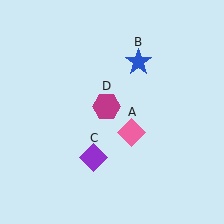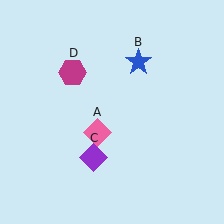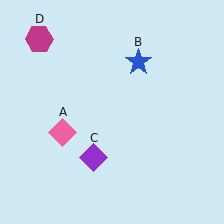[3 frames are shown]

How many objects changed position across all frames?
2 objects changed position: pink diamond (object A), magenta hexagon (object D).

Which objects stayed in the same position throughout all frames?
Blue star (object B) and purple diamond (object C) remained stationary.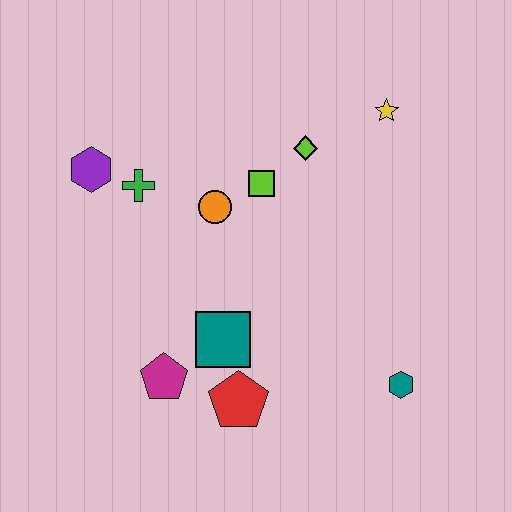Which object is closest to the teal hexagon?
The red pentagon is closest to the teal hexagon.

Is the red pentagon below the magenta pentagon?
Yes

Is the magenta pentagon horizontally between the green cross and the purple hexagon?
No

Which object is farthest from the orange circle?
The teal hexagon is farthest from the orange circle.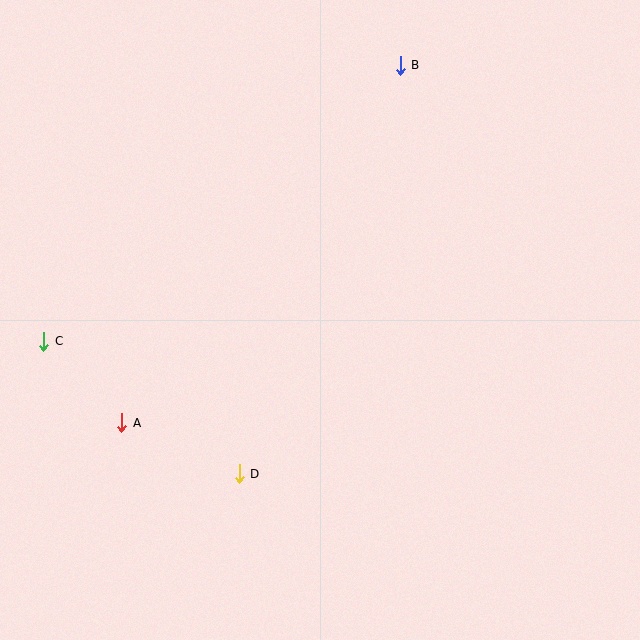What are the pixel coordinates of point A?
Point A is at (122, 423).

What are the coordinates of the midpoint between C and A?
The midpoint between C and A is at (83, 382).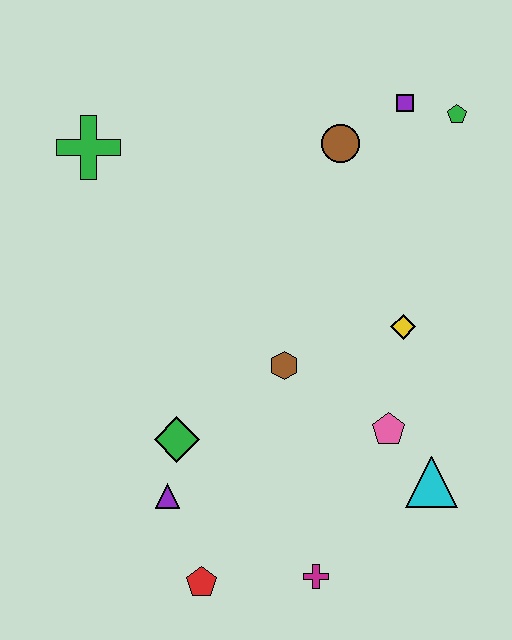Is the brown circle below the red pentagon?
No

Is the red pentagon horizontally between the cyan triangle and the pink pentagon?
No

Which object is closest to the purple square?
The green pentagon is closest to the purple square.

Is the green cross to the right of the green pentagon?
No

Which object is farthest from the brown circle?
The red pentagon is farthest from the brown circle.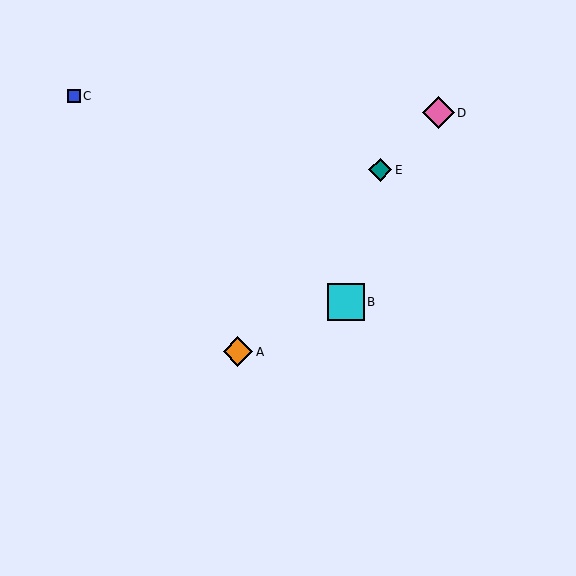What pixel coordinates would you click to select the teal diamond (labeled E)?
Click at (380, 170) to select the teal diamond E.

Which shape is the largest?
The cyan square (labeled B) is the largest.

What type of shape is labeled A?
Shape A is an orange diamond.